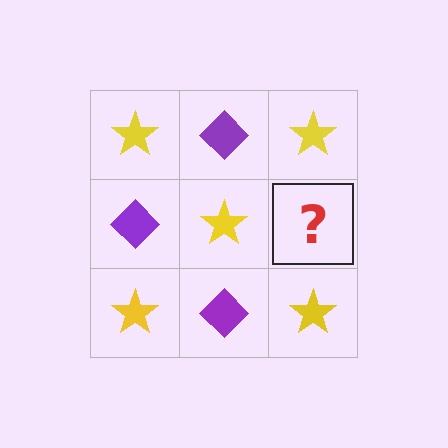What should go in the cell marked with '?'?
The missing cell should contain a purple diamond.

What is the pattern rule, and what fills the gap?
The rule is that it alternates yellow star and purple diamond in a checkerboard pattern. The gap should be filled with a purple diamond.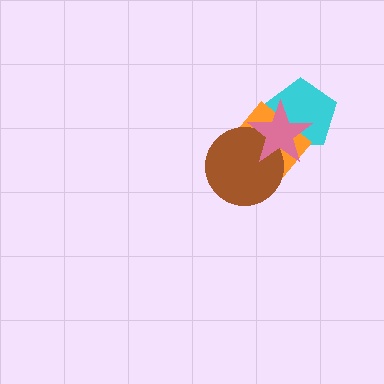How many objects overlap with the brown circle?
2 objects overlap with the brown circle.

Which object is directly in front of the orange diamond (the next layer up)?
The brown circle is directly in front of the orange diamond.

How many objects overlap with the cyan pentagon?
2 objects overlap with the cyan pentagon.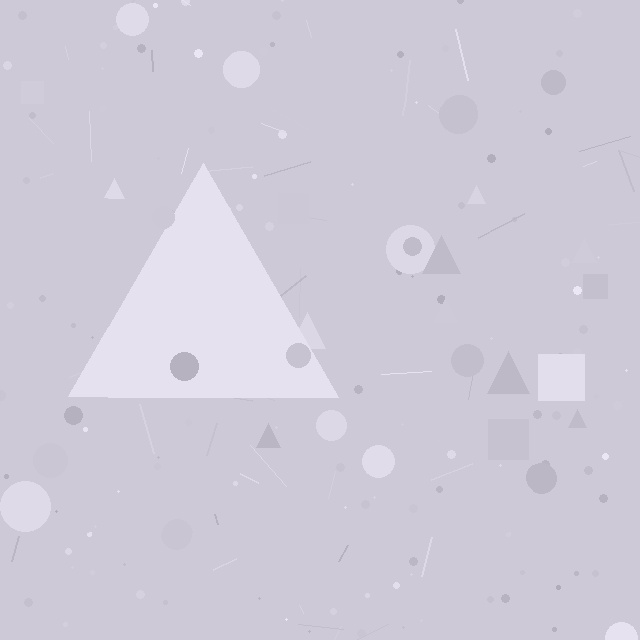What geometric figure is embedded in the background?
A triangle is embedded in the background.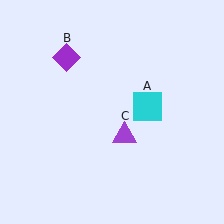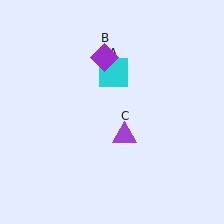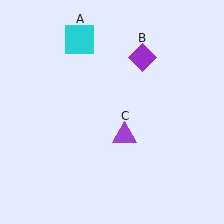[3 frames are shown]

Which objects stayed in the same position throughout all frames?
Purple triangle (object C) remained stationary.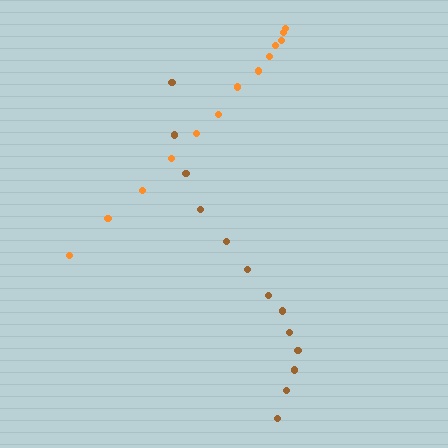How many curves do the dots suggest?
There are 2 distinct paths.